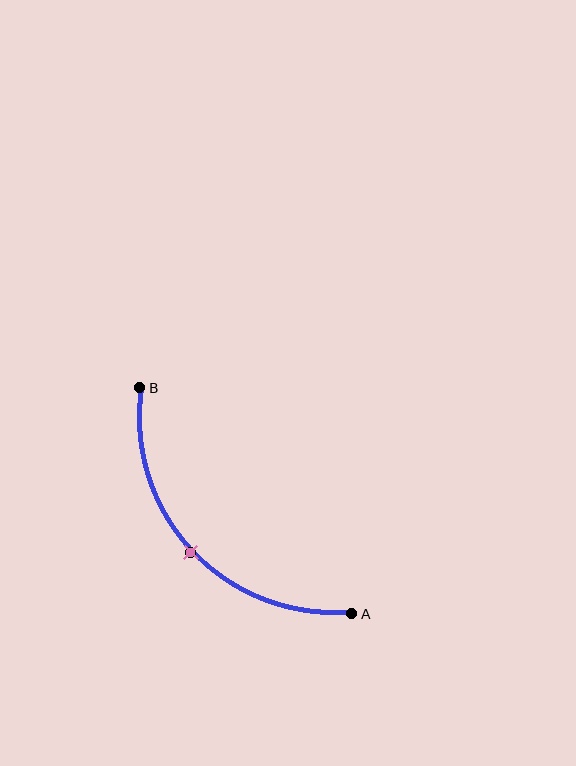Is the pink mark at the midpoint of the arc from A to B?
Yes. The pink mark lies on the arc at equal arc-length from both A and B — it is the arc midpoint.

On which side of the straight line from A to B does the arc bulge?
The arc bulges below and to the left of the straight line connecting A and B.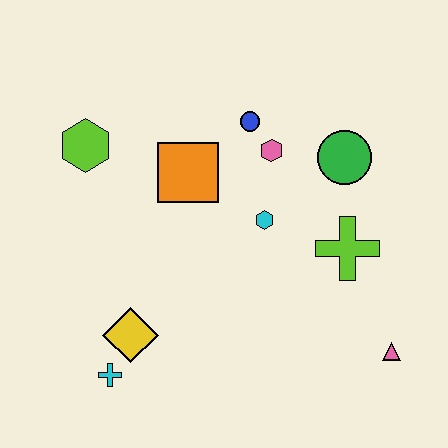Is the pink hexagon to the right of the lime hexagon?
Yes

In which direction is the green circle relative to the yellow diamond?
The green circle is to the right of the yellow diamond.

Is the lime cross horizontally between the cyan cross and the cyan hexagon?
No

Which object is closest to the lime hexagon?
The orange square is closest to the lime hexagon.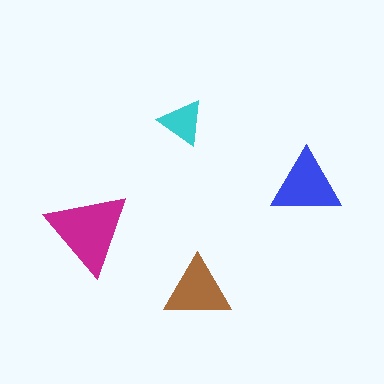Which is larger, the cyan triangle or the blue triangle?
The blue one.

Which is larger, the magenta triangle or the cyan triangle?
The magenta one.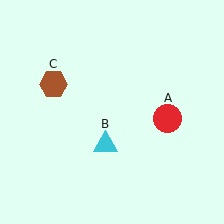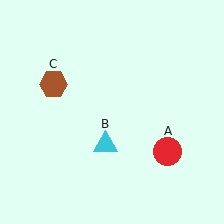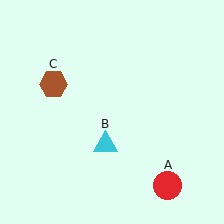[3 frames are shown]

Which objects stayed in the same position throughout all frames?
Cyan triangle (object B) and brown hexagon (object C) remained stationary.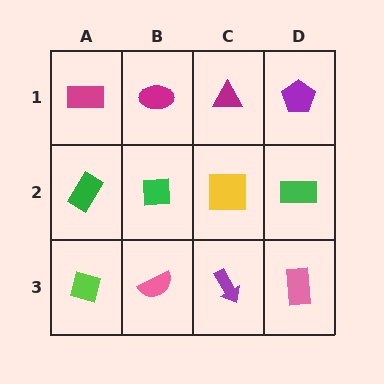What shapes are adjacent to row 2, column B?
A magenta ellipse (row 1, column B), a pink semicircle (row 3, column B), a green rectangle (row 2, column A), a yellow square (row 2, column C).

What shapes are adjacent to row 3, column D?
A green rectangle (row 2, column D), a purple arrow (row 3, column C).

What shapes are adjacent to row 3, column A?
A green rectangle (row 2, column A), a pink semicircle (row 3, column B).